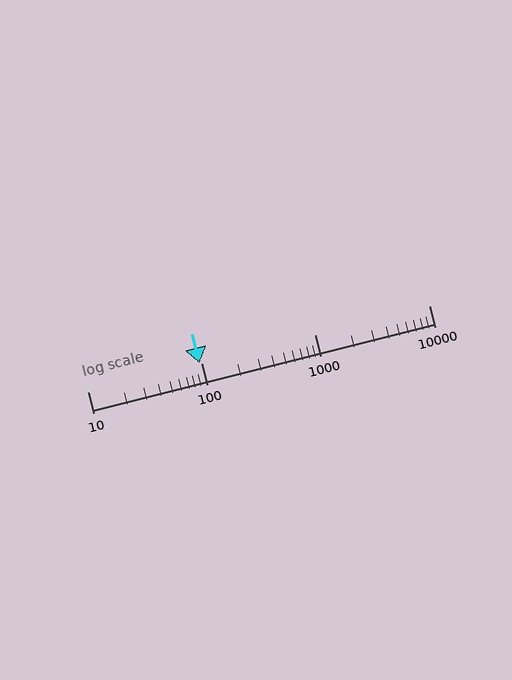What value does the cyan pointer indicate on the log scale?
The pointer indicates approximately 97.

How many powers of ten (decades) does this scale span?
The scale spans 3 decades, from 10 to 10000.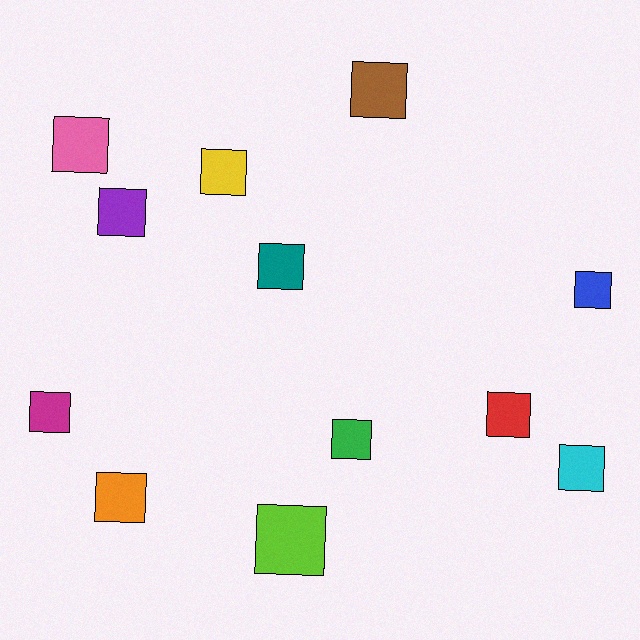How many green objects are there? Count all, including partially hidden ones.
There is 1 green object.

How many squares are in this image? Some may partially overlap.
There are 12 squares.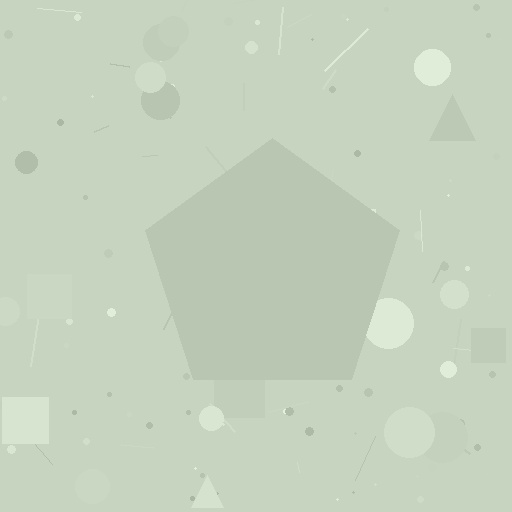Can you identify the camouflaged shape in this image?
The camouflaged shape is a pentagon.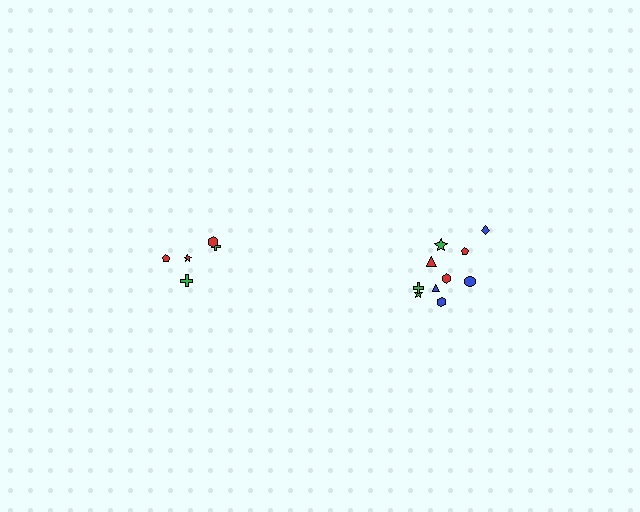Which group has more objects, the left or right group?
The right group.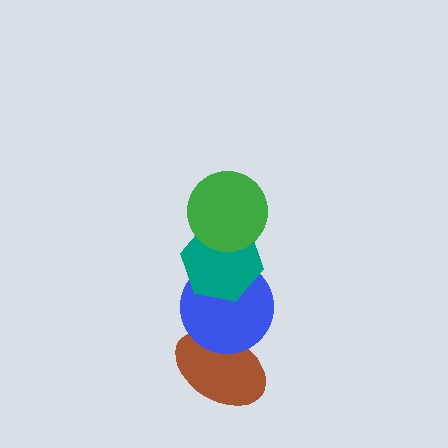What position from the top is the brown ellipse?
The brown ellipse is 4th from the top.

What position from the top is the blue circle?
The blue circle is 3rd from the top.